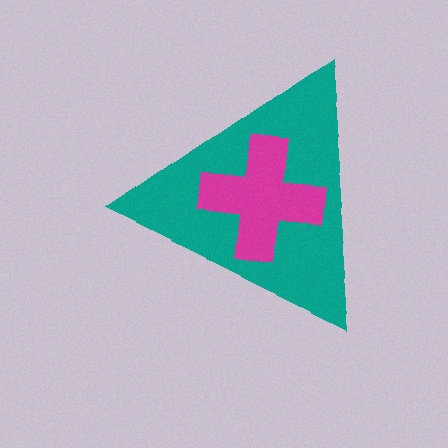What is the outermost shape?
The teal triangle.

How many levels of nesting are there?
2.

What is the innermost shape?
The magenta cross.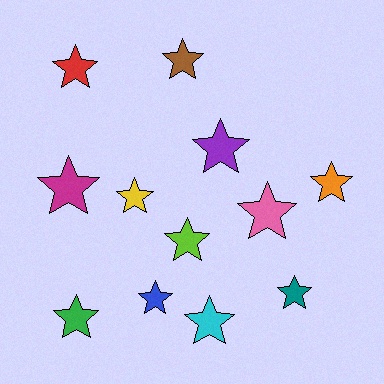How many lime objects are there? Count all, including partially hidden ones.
There is 1 lime object.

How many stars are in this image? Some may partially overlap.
There are 12 stars.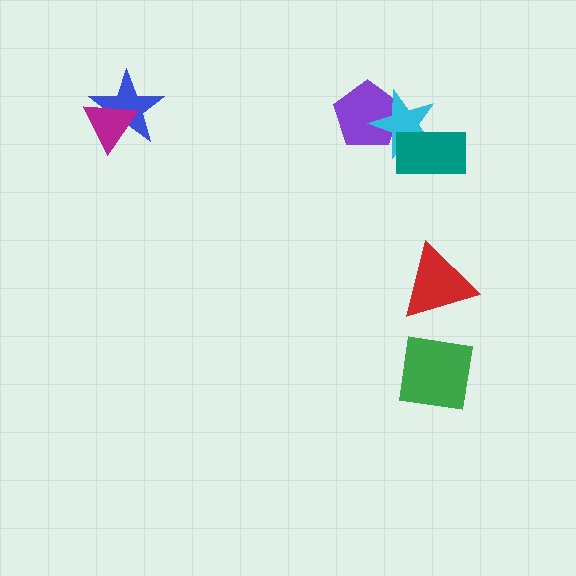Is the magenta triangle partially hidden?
No, no other shape covers it.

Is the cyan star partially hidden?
Yes, it is partially covered by another shape.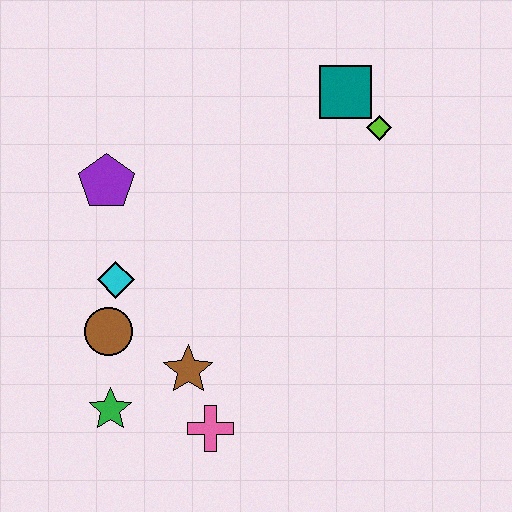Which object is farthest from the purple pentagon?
The lime diamond is farthest from the purple pentagon.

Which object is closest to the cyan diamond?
The brown circle is closest to the cyan diamond.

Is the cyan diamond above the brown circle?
Yes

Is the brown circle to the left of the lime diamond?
Yes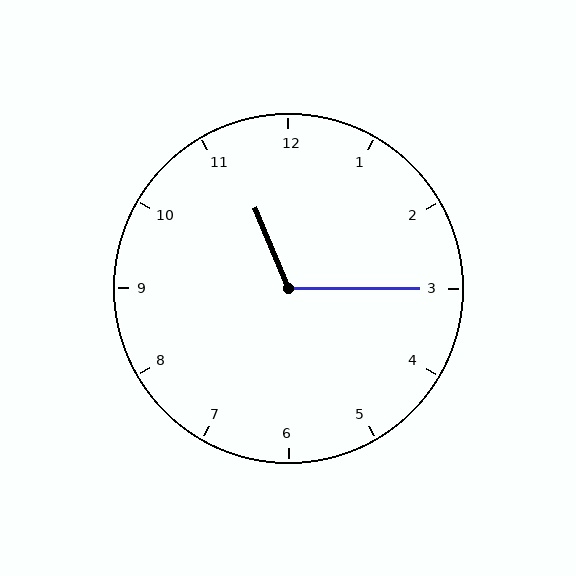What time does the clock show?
11:15.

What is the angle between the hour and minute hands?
Approximately 112 degrees.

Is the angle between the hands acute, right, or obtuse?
It is obtuse.